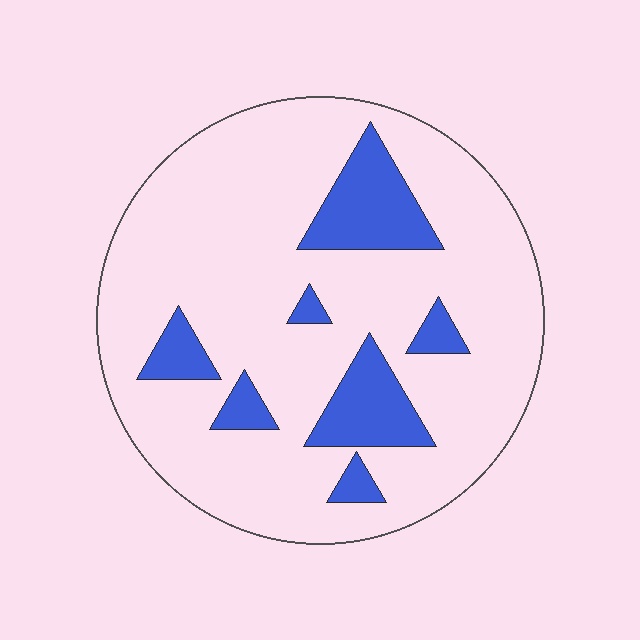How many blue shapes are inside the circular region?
7.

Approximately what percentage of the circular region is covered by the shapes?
Approximately 15%.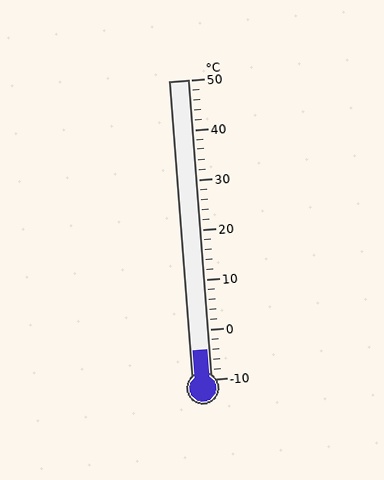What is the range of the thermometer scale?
The thermometer scale ranges from -10°C to 50°C.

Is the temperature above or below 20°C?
The temperature is below 20°C.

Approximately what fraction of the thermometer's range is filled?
The thermometer is filled to approximately 10% of its range.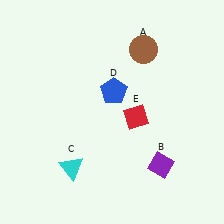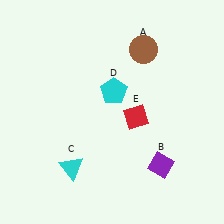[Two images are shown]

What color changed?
The pentagon (D) changed from blue in Image 1 to cyan in Image 2.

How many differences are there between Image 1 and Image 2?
There is 1 difference between the two images.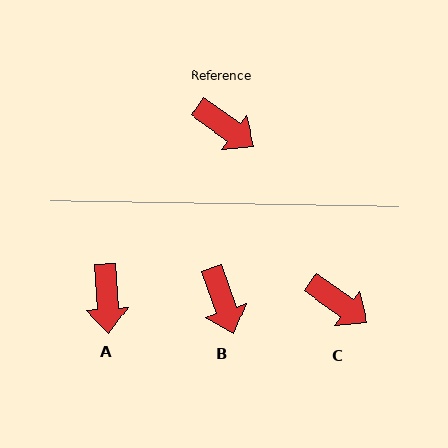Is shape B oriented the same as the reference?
No, it is off by about 36 degrees.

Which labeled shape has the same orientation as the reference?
C.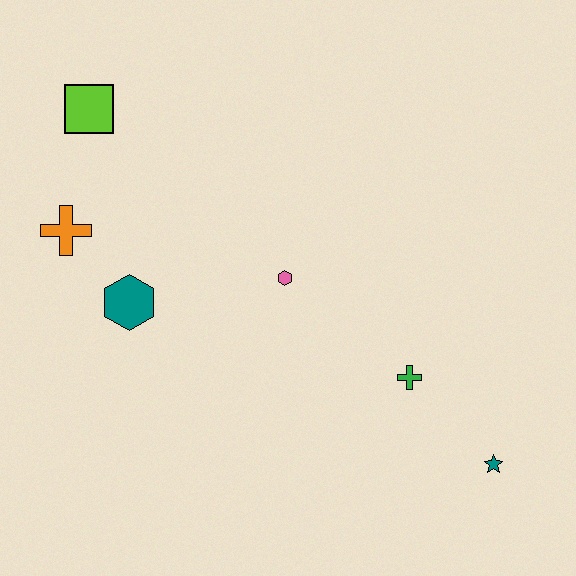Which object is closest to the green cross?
The teal star is closest to the green cross.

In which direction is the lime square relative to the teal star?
The lime square is to the left of the teal star.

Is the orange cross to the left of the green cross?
Yes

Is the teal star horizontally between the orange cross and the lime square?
No